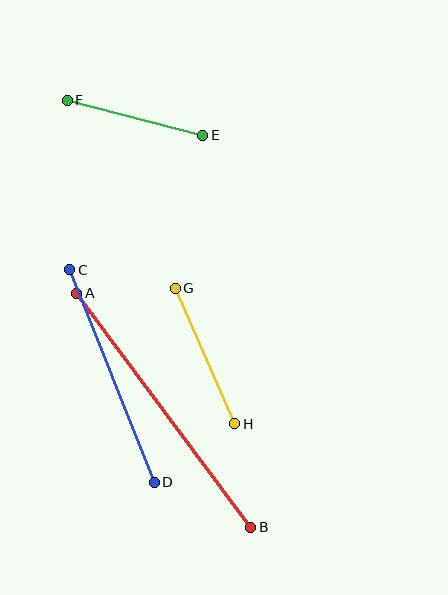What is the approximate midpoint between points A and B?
The midpoint is at approximately (164, 410) pixels.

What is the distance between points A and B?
The distance is approximately 291 pixels.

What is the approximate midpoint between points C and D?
The midpoint is at approximately (112, 376) pixels.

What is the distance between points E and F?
The distance is approximately 140 pixels.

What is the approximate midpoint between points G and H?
The midpoint is at approximately (205, 356) pixels.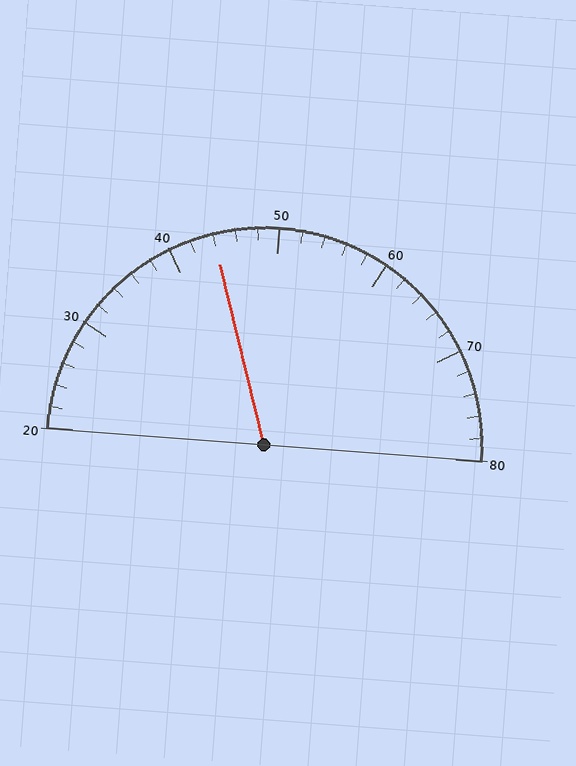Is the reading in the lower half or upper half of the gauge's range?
The reading is in the lower half of the range (20 to 80).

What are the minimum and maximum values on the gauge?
The gauge ranges from 20 to 80.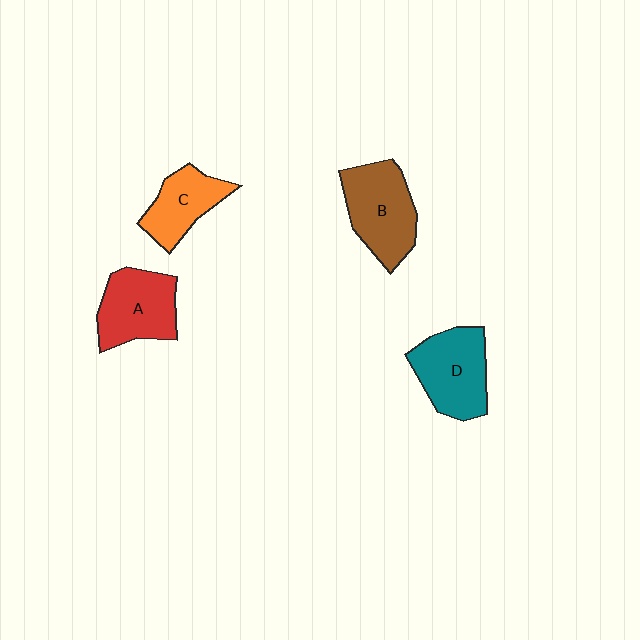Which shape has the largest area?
Shape B (brown).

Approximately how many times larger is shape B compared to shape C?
Approximately 1.4 times.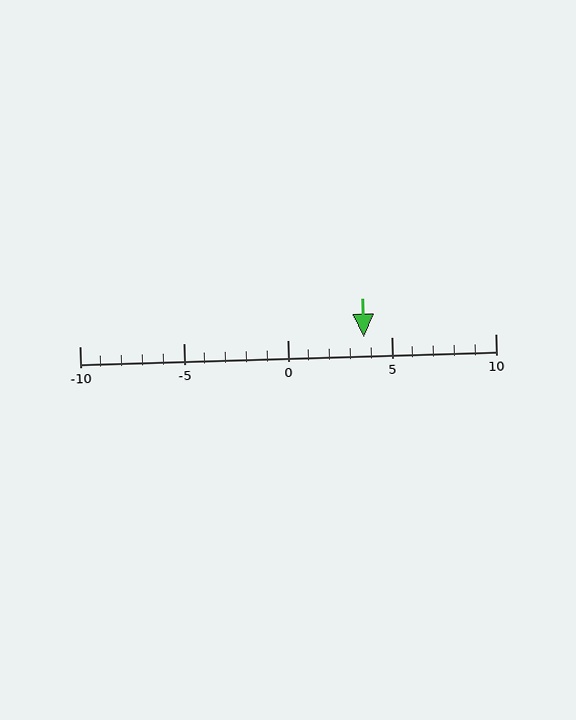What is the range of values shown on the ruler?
The ruler shows values from -10 to 10.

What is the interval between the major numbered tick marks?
The major tick marks are spaced 5 units apart.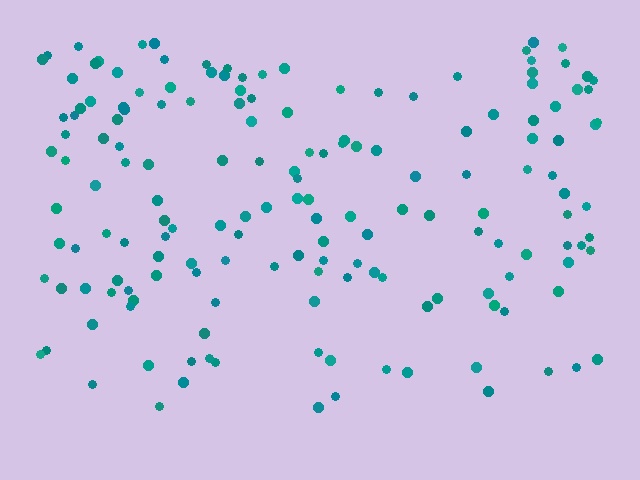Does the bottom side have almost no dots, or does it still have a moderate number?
Still a moderate number, just noticeably fewer than the top.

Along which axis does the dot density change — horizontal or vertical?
Vertical.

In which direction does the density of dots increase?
From bottom to top, with the top side densest.